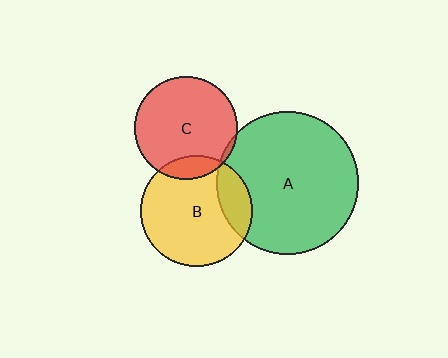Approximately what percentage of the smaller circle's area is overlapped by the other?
Approximately 15%.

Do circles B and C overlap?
Yes.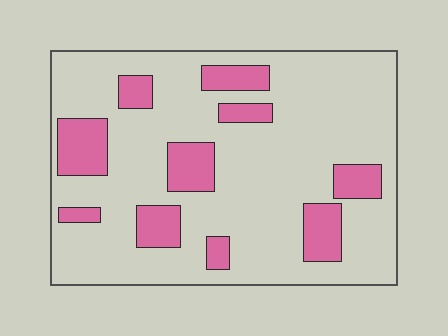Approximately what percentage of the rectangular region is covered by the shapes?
Approximately 20%.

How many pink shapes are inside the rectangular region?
10.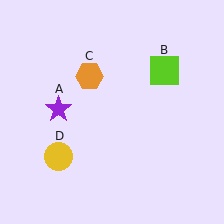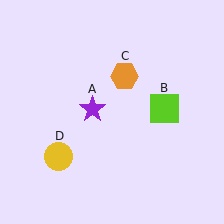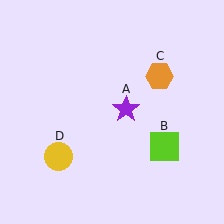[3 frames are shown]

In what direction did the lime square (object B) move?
The lime square (object B) moved down.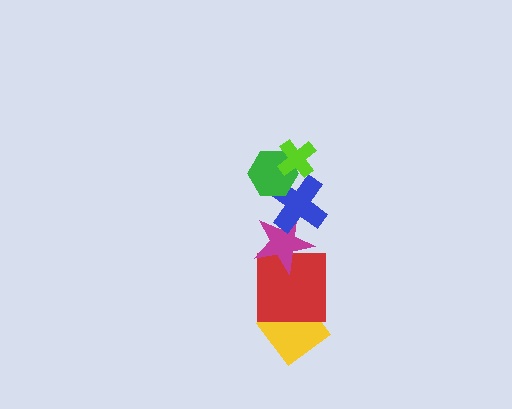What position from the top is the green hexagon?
The green hexagon is 2nd from the top.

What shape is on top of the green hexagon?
The lime cross is on top of the green hexagon.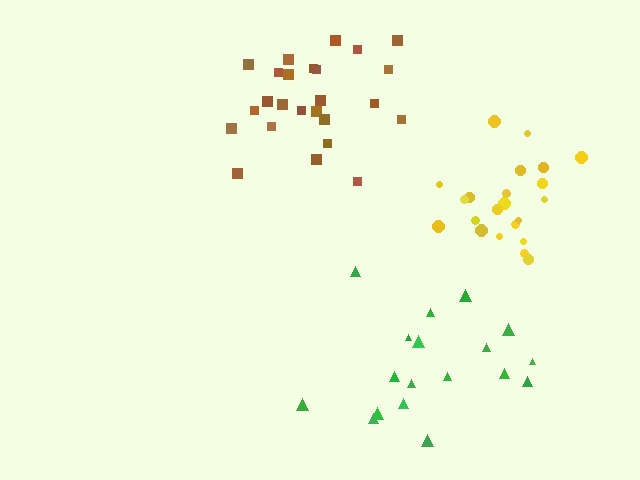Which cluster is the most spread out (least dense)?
Green.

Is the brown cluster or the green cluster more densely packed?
Brown.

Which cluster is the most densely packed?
Yellow.